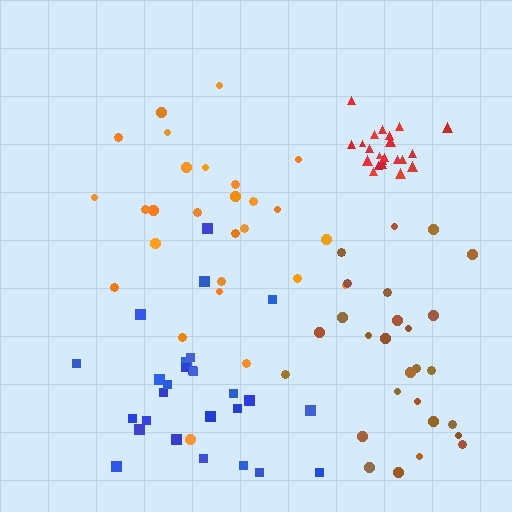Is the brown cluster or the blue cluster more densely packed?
Blue.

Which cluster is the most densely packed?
Red.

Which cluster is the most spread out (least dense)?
Orange.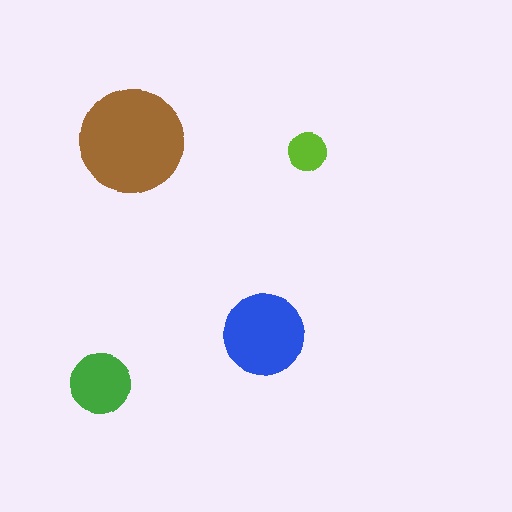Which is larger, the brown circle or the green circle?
The brown one.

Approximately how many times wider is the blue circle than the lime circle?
About 2 times wider.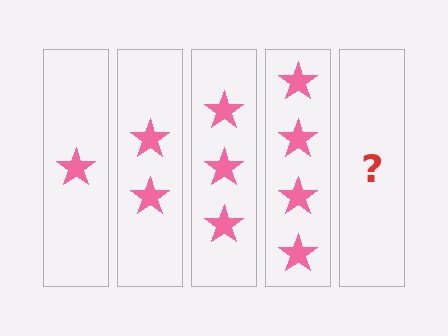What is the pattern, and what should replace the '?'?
The pattern is that each step adds one more star. The '?' should be 5 stars.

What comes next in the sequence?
The next element should be 5 stars.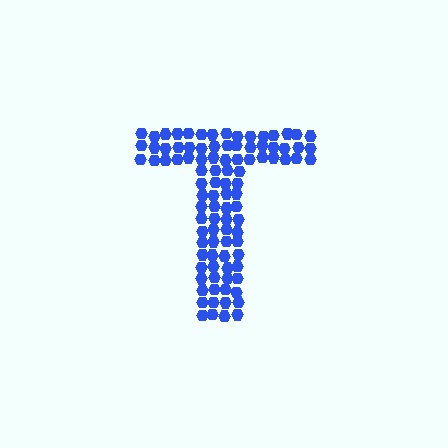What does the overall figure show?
The overall figure shows the letter T.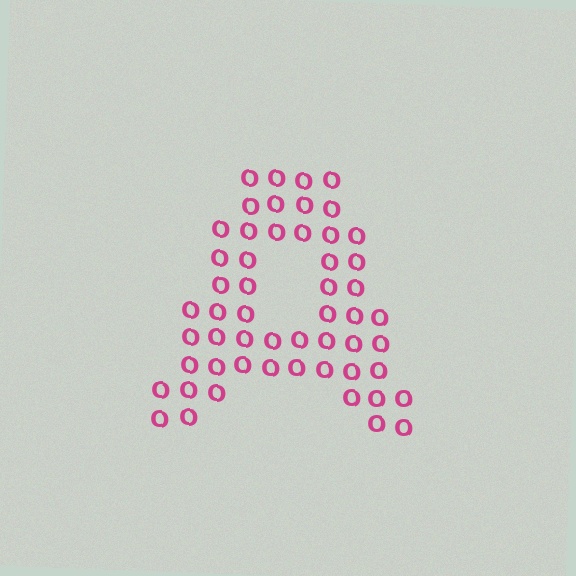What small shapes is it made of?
It is made of small letter O's.